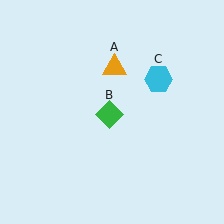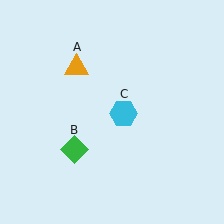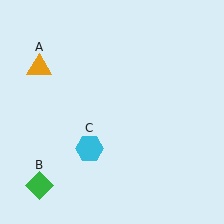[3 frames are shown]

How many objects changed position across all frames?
3 objects changed position: orange triangle (object A), green diamond (object B), cyan hexagon (object C).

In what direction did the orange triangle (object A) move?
The orange triangle (object A) moved left.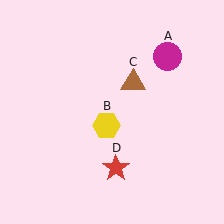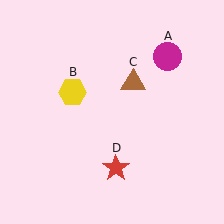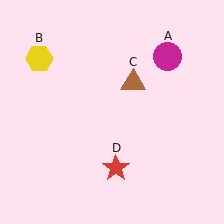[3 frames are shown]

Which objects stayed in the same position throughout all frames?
Magenta circle (object A) and brown triangle (object C) and red star (object D) remained stationary.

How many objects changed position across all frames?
1 object changed position: yellow hexagon (object B).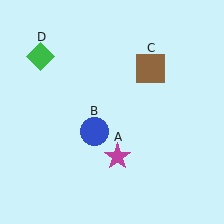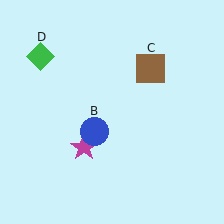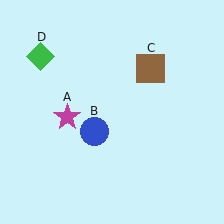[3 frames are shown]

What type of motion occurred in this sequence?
The magenta star (object A) rotated clockwise around the center of the scene.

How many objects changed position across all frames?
1 object changed position: magenta star (object A).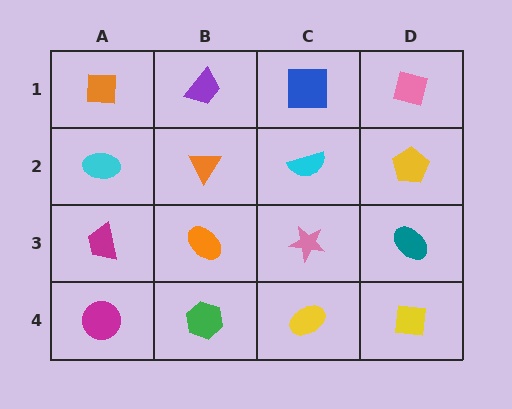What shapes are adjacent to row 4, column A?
A magenta trapezoid (row 3, column A), a green hexagon (row 4, column B).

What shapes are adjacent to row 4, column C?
A pink star (row 3, column C), a green hexagon (row 4, column B), a yellow square (row 4, column D).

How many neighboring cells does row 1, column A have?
2.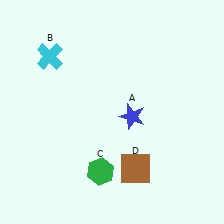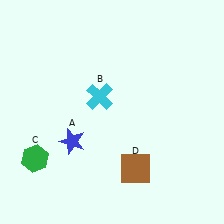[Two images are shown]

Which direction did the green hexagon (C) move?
The green hexagon (C) moved left.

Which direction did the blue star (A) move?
The blue star (A) moved left.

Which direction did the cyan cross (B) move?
The cyan cross (B) moved right.